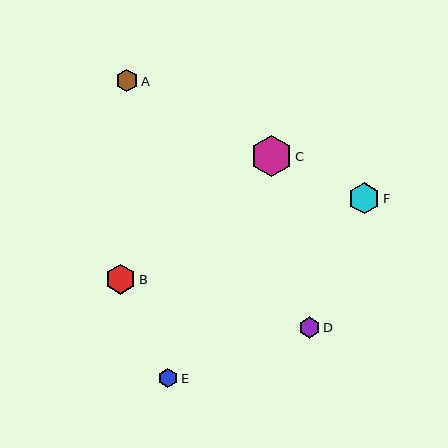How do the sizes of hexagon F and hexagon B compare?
Hexagon F and hexagon B are approximately the same size.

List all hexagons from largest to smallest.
From largest to smallest: C, F, B, A, D, E.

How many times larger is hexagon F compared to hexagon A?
Hexagon F is approximately 1.4 times the size of hexagon A.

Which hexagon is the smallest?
Hexagon E is the smallest with a size of approximately 20 pixels.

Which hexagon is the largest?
Hexagon C is the largest with a size of approximately 41 pixels.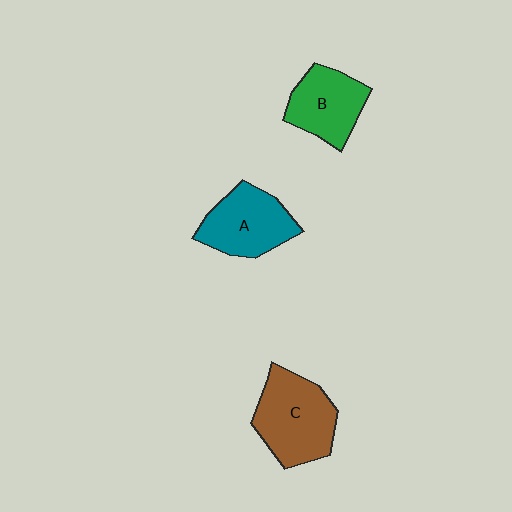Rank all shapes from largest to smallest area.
From largest to smallest: C (brown), A (teal), B (green).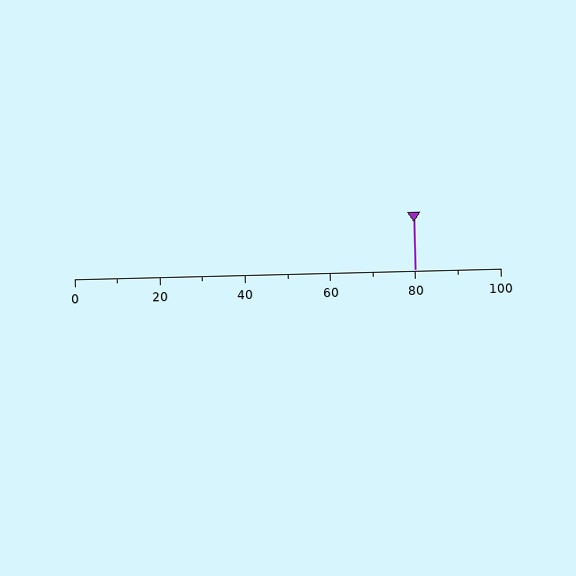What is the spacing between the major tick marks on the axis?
The major ticks are spaced 20 apart.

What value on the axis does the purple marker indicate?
The marker indicates approximately 80.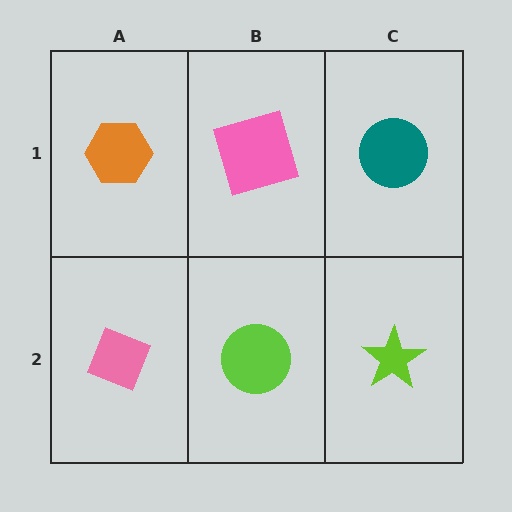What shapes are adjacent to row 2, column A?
An orange hexagon (row 1, column A), a lime circle (row 2, column B).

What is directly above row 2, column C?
A teal circle.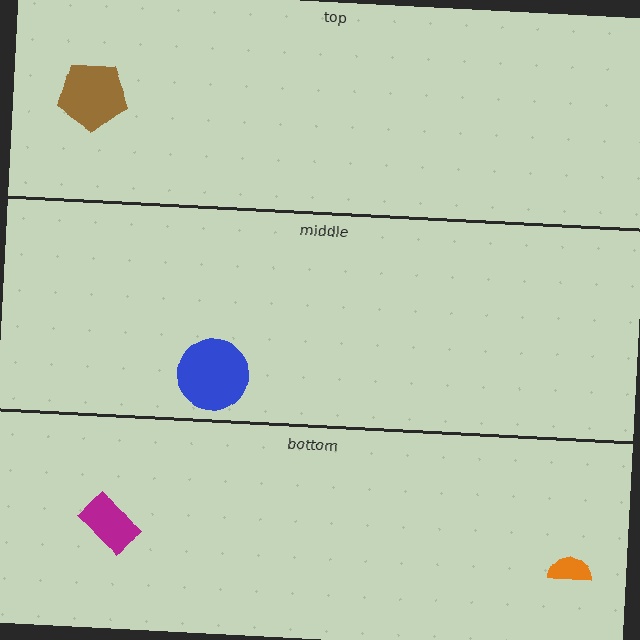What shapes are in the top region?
The brown pentagon.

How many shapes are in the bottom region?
2.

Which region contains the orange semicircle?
The bottom region.